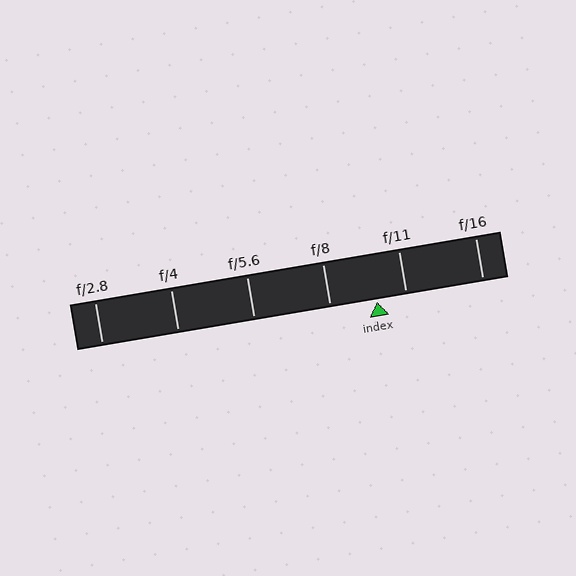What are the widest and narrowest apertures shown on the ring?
The widest aperture shown is f/2.8 and the narrowest is f/16.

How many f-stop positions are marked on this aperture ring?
There are 6 f-stop positions marked.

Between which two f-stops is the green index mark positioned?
The index mark is between f/8 and f/11.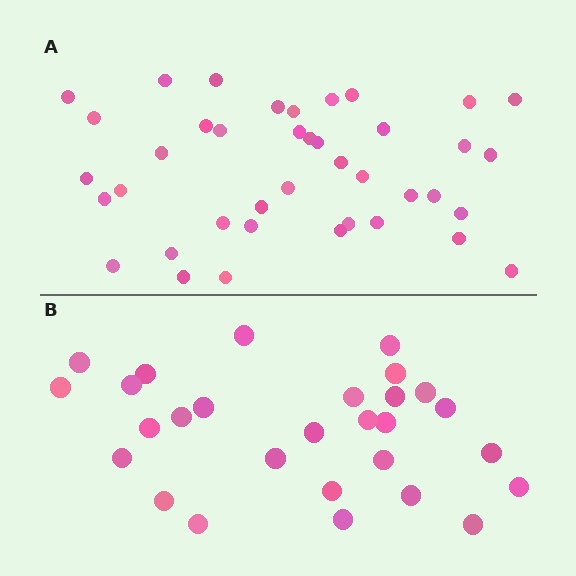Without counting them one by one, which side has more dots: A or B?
Region A (the top region) has more dots.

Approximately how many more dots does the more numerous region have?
Region A has roughly 12 or so more dots than region B.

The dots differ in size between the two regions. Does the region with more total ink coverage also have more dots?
No. Region B has more total ink coverage because its dots are larger, but region A actually contains more individual dots. Total area can be misleading — the number of items is what matters here.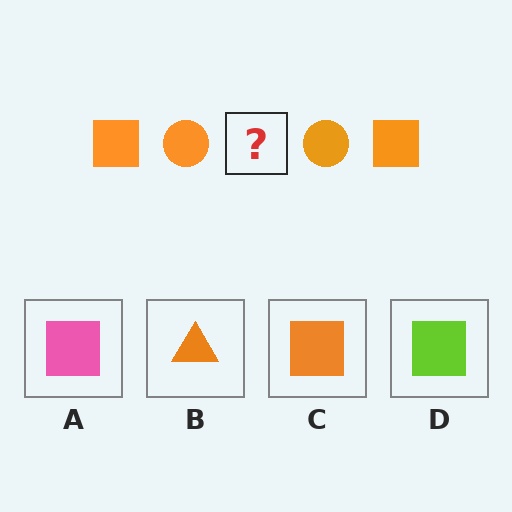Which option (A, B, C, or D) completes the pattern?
C.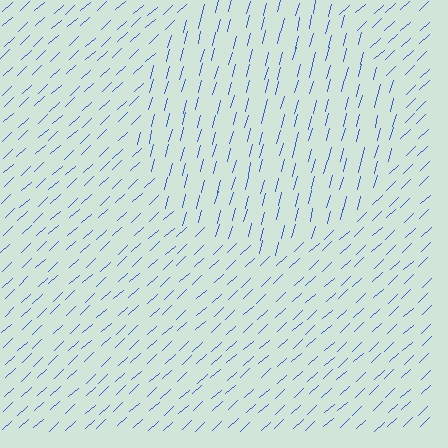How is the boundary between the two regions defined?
The boundary is defined purely by a change in line orientation (approximately 33 degrees difference). All lines are the same color and thickness.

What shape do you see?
I see a circle.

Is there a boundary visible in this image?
Yes, there is a texture boundary formed by a change in line orientation.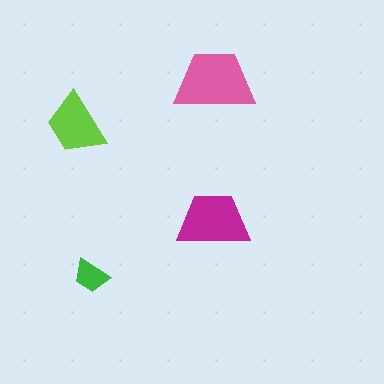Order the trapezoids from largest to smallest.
the pink one, the magenta one, the lime one, the green one.